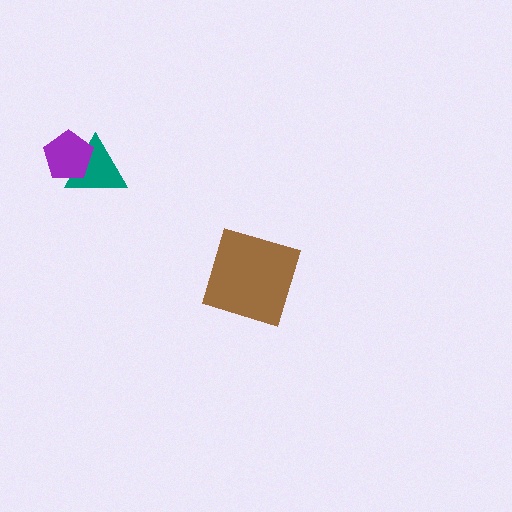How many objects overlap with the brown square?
0 objects overlap with the brown square.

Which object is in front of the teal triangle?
The purple pentagon is in front of the teal triangle.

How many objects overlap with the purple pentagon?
1 object overlaps with the purple pentagon.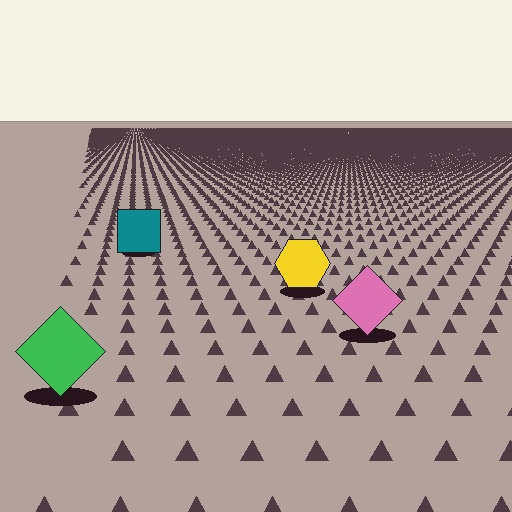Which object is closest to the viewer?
The green diamond is closest. The texture marks near it are larger and more spread out.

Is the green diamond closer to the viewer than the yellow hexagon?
Yes. The green diamond is closer — you can tell from the texture gradient: the ground texture is coarser near it.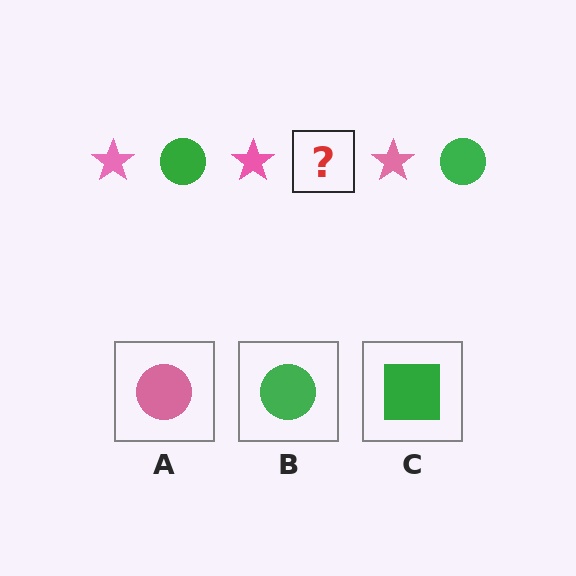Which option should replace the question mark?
Option B.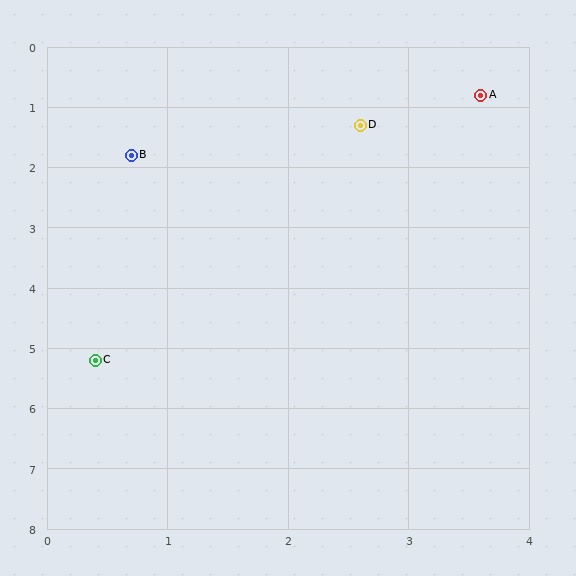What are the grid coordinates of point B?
Point B is at approximately (0.7, 1.8).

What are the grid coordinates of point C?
Point C is at approximately (0.4, 5.2).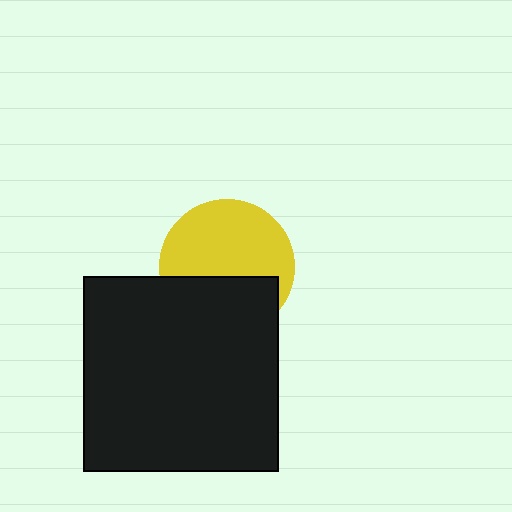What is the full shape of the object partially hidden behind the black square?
The partially hidden object is a yellow circle.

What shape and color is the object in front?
The object in front is a black square.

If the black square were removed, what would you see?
You would see the complete yellow circle.